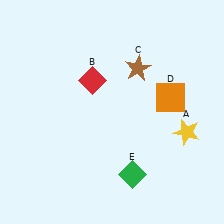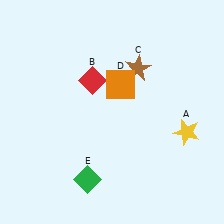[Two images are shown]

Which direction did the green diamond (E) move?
The green diamond (E) moved left.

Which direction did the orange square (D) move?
The orange square (D) moved left.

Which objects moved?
The objects that moved are: the orange square (D), the green diamond (E).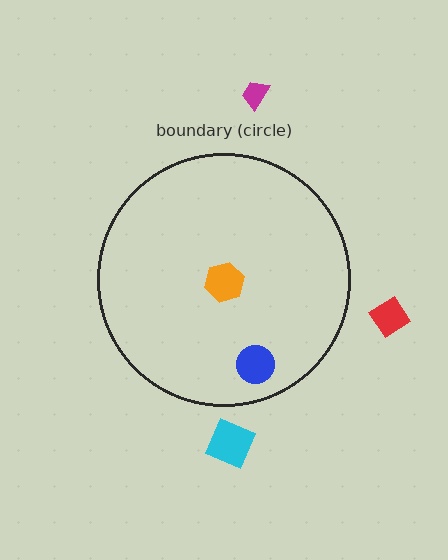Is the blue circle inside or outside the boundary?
Inside.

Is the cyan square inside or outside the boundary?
Outside.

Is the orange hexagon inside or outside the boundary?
Inside.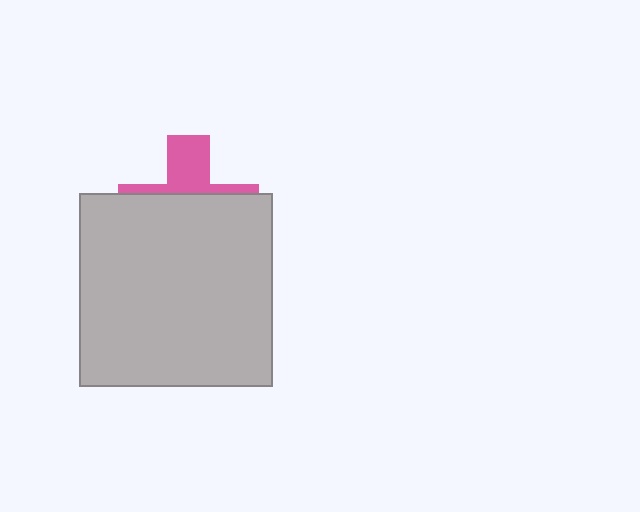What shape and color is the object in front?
The object in front is a light gray square.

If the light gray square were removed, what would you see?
You would see the complete pink cross.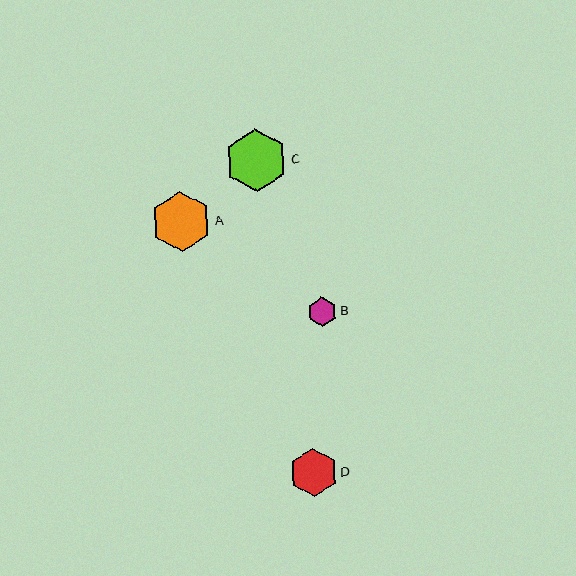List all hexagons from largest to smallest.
From largest to smallest: C, A, D, B.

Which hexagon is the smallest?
Hexagon B is the smallest with a size of approximately 29 pixels.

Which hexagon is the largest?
Hexagon C is the largest with a size of approximately 62 pixels.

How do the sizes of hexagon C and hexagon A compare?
Hexagon C and hexagon A are approximately the same size.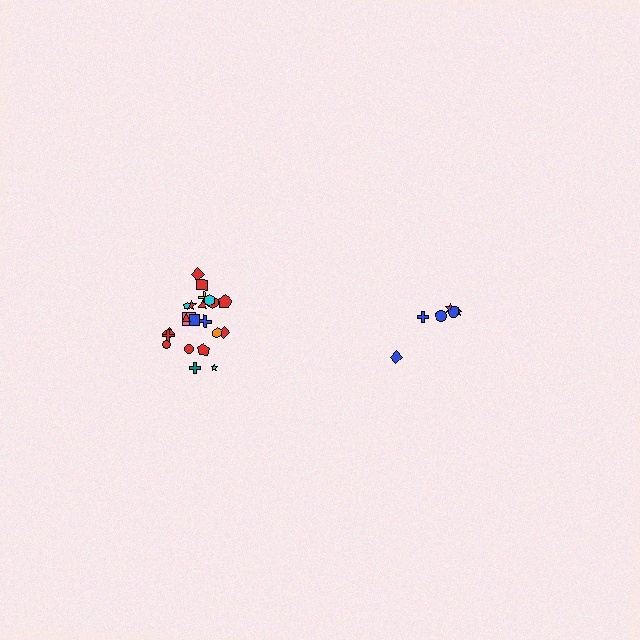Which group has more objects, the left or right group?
The left group.